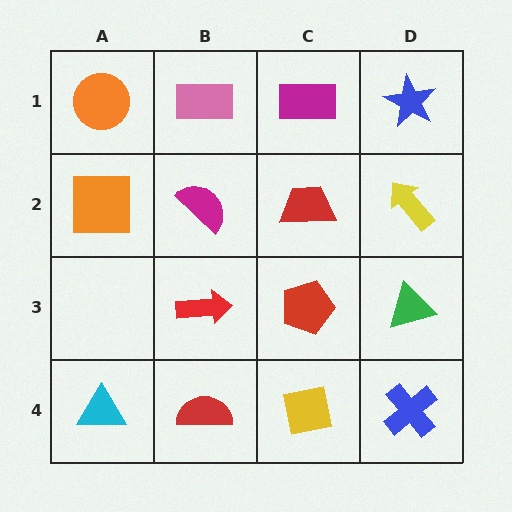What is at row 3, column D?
A green triangle.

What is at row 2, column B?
A magenta semicircle.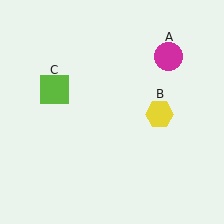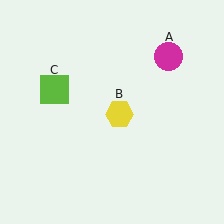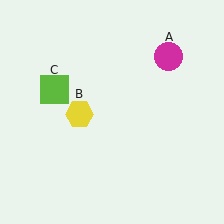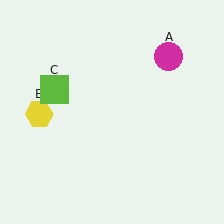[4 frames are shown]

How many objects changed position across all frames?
1 object changed position: yellow hexagon (object B).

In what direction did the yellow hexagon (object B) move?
The yellow hexagon (object B) moved left.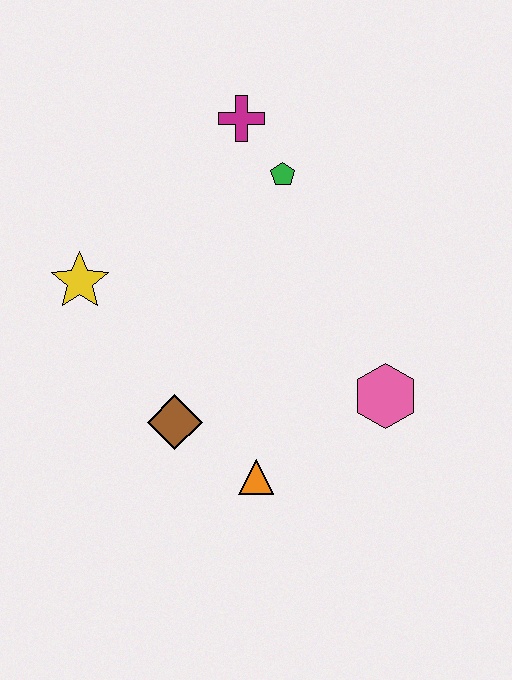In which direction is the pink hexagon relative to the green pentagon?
The pink hexagon is below the green pentagon.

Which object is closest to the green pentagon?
The magenta cross is closest to the green pentagon.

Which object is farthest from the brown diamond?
The magenta cross is farthest from the brown diamond.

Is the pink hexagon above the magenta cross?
No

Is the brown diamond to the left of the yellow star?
No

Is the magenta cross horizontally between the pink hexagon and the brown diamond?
Yes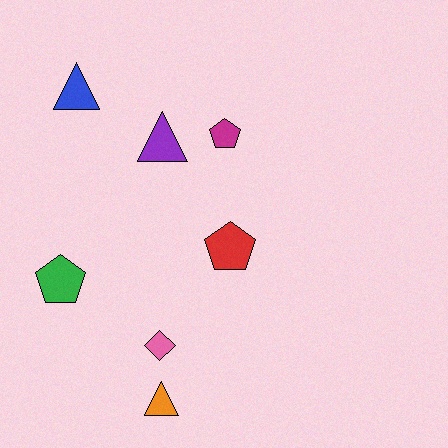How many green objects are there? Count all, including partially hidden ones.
There is 1 green object.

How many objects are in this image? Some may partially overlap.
There are 7 objects.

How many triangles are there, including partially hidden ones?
There are 3 triangles.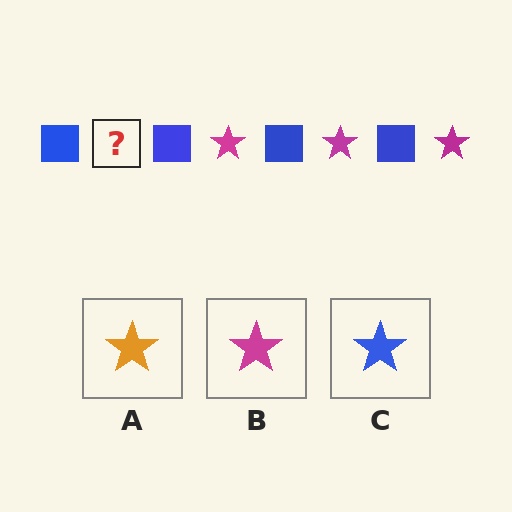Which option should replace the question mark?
Option B.